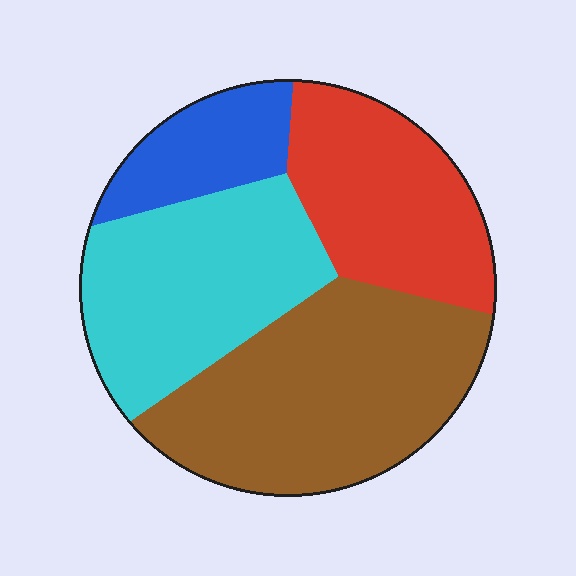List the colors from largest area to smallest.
From largest to smallest: brown, cyan, red, blue.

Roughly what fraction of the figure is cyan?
Cyan takes up between a sixth and a third of the figure.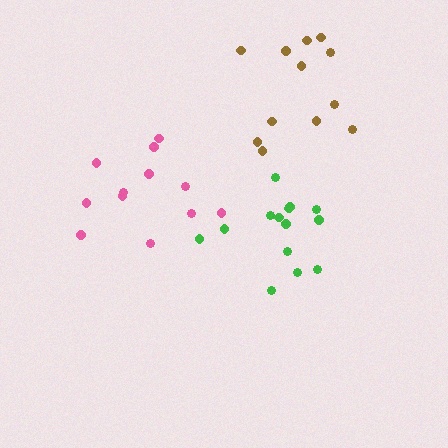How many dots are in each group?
Group 1: 12 dots, Group 2: 12 dots, Group 3: 14 dots (38 total).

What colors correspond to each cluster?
The clusters are colored: pink, brown, green.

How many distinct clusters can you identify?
There are 3 distinct clusters.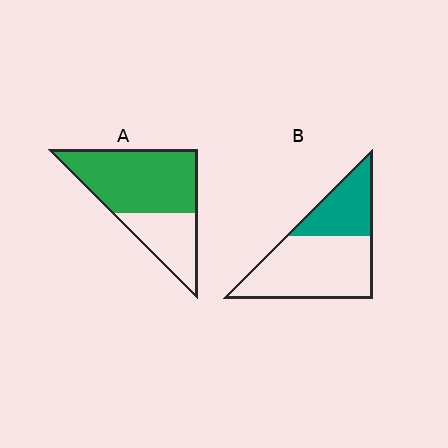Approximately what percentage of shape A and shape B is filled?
A is approximately 65% and B is approximately 35%.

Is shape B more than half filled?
No.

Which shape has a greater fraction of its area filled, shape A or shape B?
Shape A.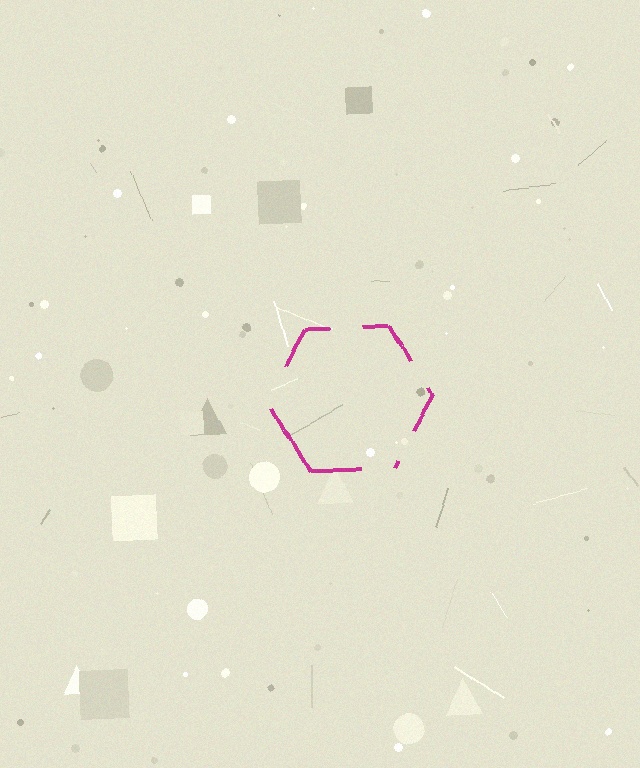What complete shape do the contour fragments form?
The contour fragments form a hexagon.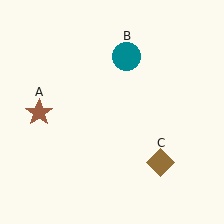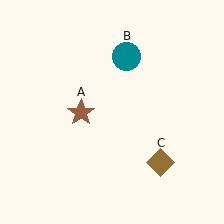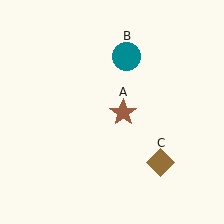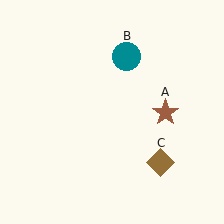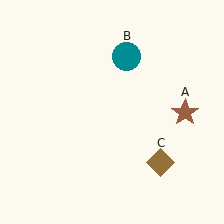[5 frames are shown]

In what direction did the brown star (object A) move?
The brown star (object A) moved right.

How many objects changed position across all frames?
1 object changed position: brown star (object A).